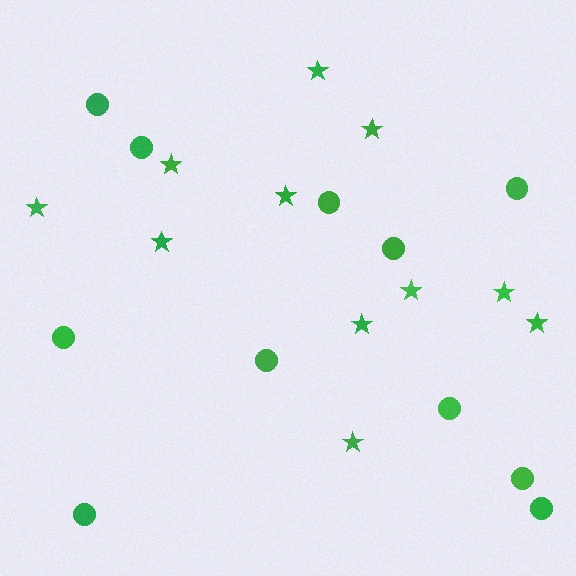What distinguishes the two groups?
There are 2 groups: one group of circles (11) and one group of stars (11).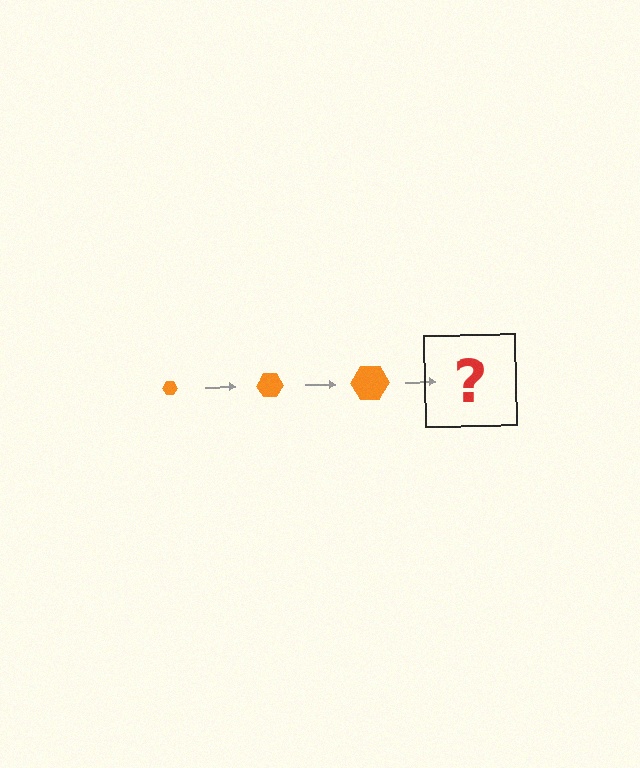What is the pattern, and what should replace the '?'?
The pattern is that the hexagon gets progressively larger each step. The '?' should be an orange hexagon, larger than the previous one.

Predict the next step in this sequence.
The next step is an orange hexagon, larger than the previous one.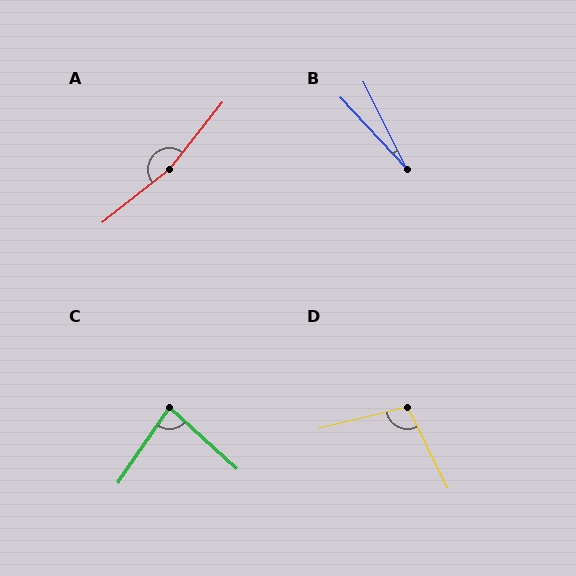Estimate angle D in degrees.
Approximately 102 degrees.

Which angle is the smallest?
B, at approximately 17 degrees.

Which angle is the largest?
A, at approximately 167 degrees.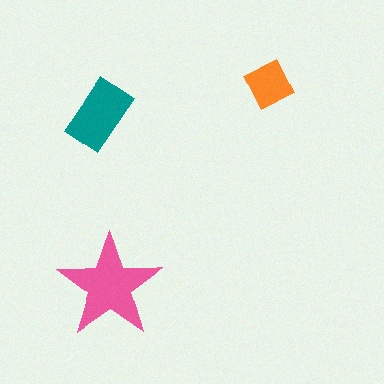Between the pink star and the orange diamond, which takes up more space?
The pink star.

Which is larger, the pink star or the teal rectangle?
The pink star.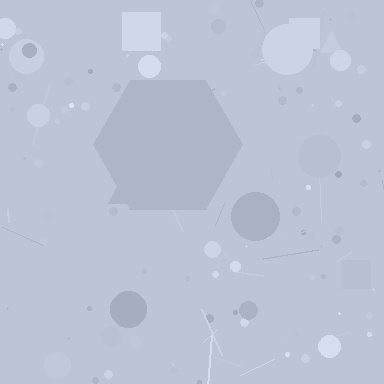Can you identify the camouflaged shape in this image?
The camouflaged shape is a hexagon.